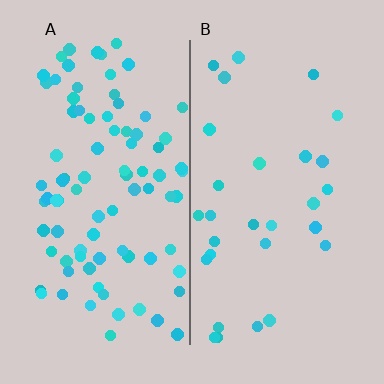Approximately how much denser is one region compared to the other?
Approximately 2.9× — region A over region B.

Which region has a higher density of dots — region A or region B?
A (the left).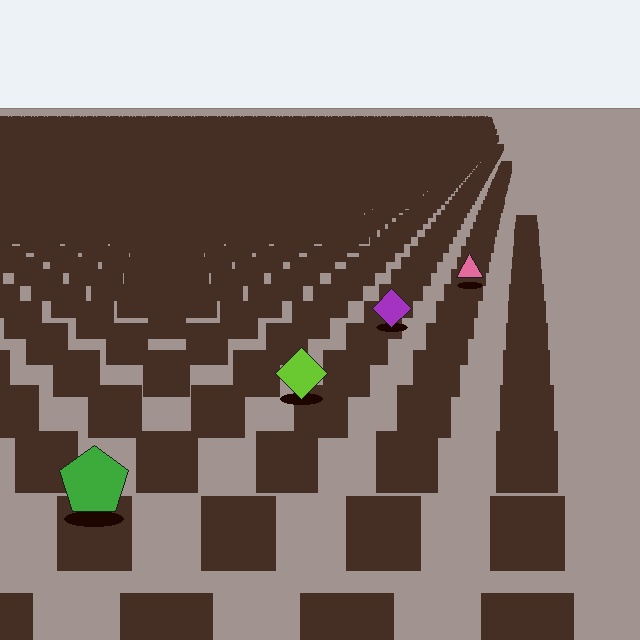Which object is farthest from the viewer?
The pink triangle is farthest from the viewer. It appears smaller and the ground texture around it is denser.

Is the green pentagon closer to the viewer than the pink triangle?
Yes. The green pentagon is closer — you can tell from the texture gradient: the ground texture is coarser near it.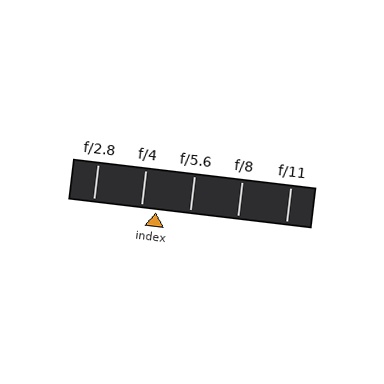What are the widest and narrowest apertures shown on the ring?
The widest aperture shown is f/2.8 and the narrowest is f/11.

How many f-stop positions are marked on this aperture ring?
There are 5 f-stop positions marked.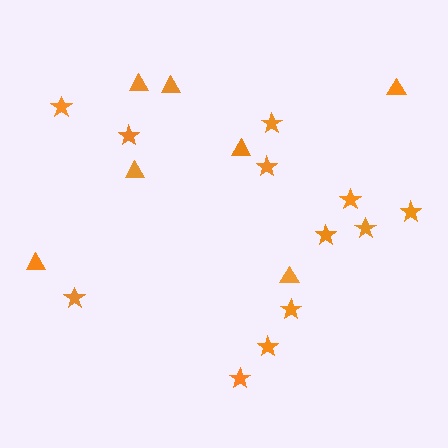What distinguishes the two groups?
There are 2 groups: one group of triangles (7) and one group of stars (12).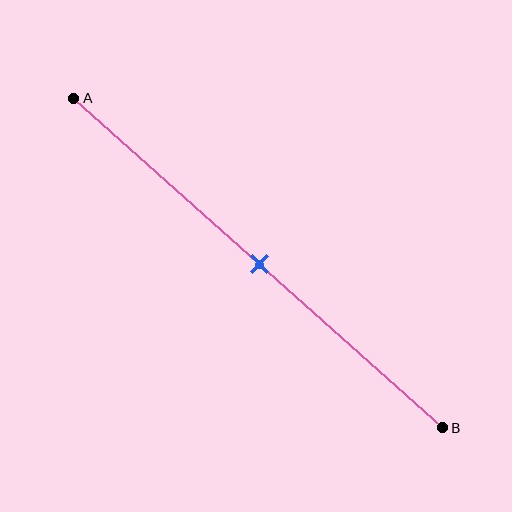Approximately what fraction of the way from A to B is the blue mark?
The blue mark is approximately 50% of the way from A to B.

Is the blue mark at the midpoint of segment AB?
Yes, the mark is approximately at the midpoint.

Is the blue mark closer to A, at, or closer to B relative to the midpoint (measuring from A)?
The blue mark is approximately at the midpoint of segment AB.